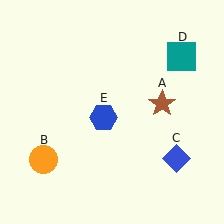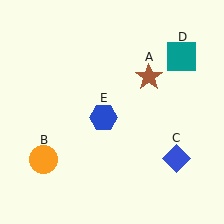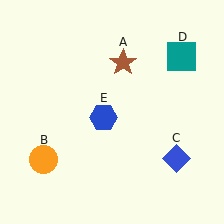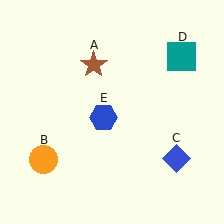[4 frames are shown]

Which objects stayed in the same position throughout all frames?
Orange circle (object B) and blue diamond (object C) and teal square (object D) and blue hexagon (object E) remained stationary.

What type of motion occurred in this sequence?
The brown star (object A) rotated counterclockwise around the center of the scene.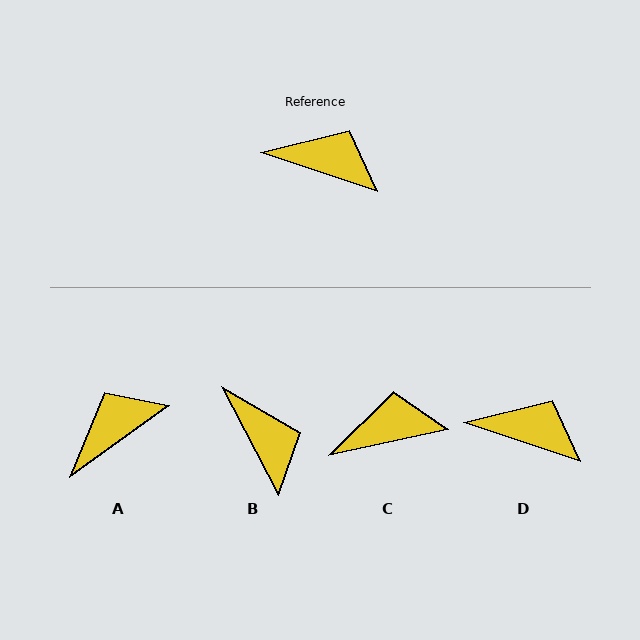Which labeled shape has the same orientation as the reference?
D.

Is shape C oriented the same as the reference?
No, it is off by about 31 degrees.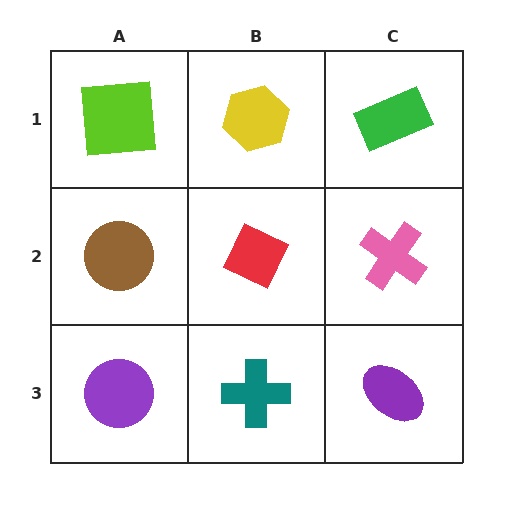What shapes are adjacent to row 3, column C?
A pink cross (row 2, column C), a teal cross (row 3, column B).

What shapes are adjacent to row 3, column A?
A brown circle (row 2, column A), a teal cross (row 3, column B).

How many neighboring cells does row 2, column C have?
3.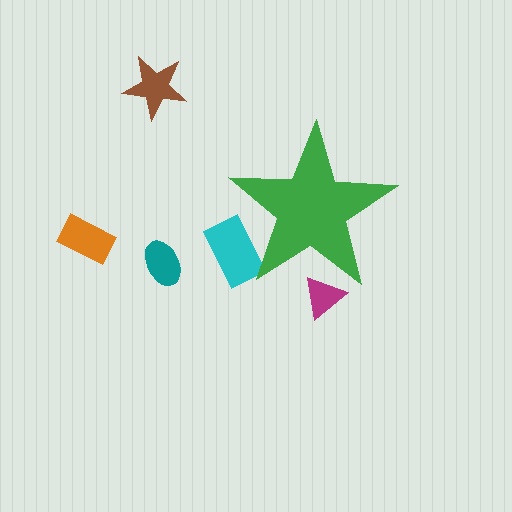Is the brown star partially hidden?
No, the brown star is fully visible.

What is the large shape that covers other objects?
A green star.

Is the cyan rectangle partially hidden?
Yes, the cyan rectangle is partially hidden behind the green star.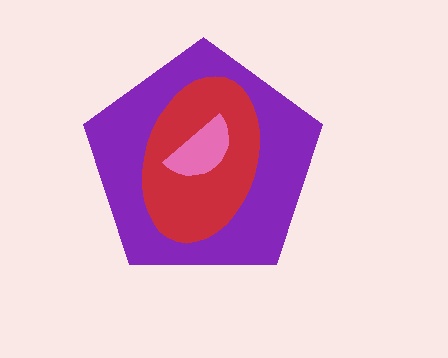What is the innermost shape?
The pink semicircle.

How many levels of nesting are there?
3.